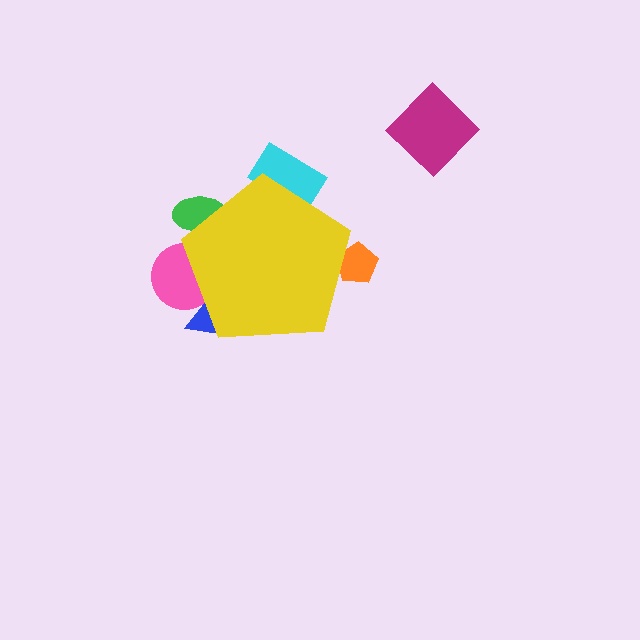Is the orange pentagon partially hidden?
Yes, the orange pentagon is partially hidden behind the yellow pentagon.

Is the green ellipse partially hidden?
Yes, the green ellipse is partially hidden behind the yellow pentagon.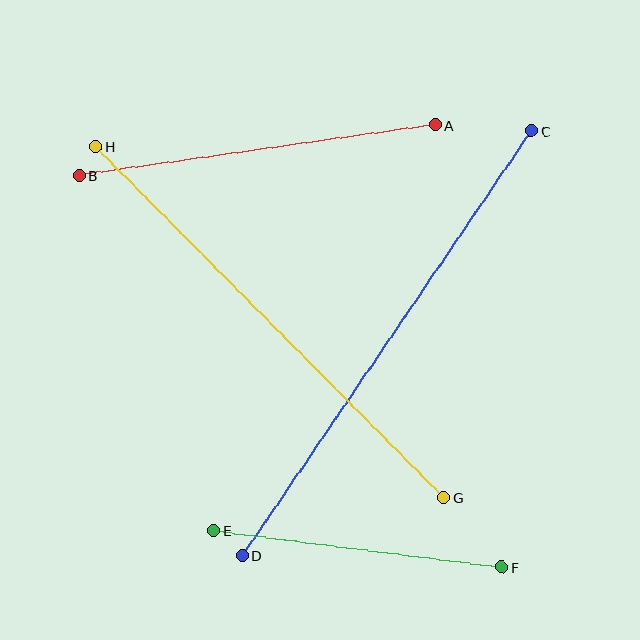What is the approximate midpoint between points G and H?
The midpoint is at approximately (270, 322) pixels.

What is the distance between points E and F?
The distance is approximately 291 pixels.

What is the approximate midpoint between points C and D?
The midpoint is at approximately (387, 343) pixels.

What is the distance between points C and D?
The distance is approximately 513 pixels.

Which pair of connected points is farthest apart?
Points C and D are farthest apart.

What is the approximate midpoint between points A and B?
The midpoint is at approximately (257, 150) pixels.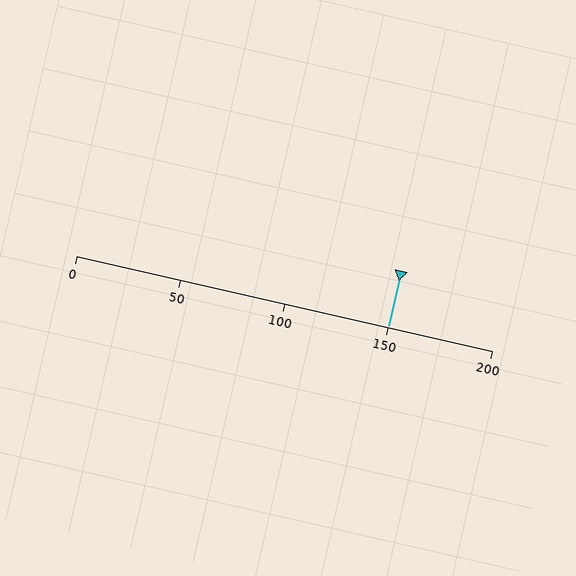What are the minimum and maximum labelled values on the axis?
The axis runs from 0 to 200.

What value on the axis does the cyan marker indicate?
The marker indicates approximately 150.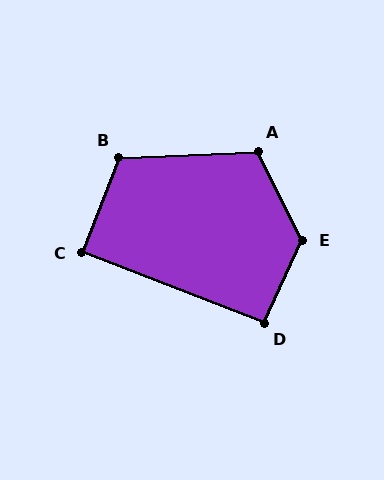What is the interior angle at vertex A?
Approximately 114 degrees (obtuse).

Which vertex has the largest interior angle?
E, at approximately 129 degrees.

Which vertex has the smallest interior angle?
C, at approximately 90 degrees.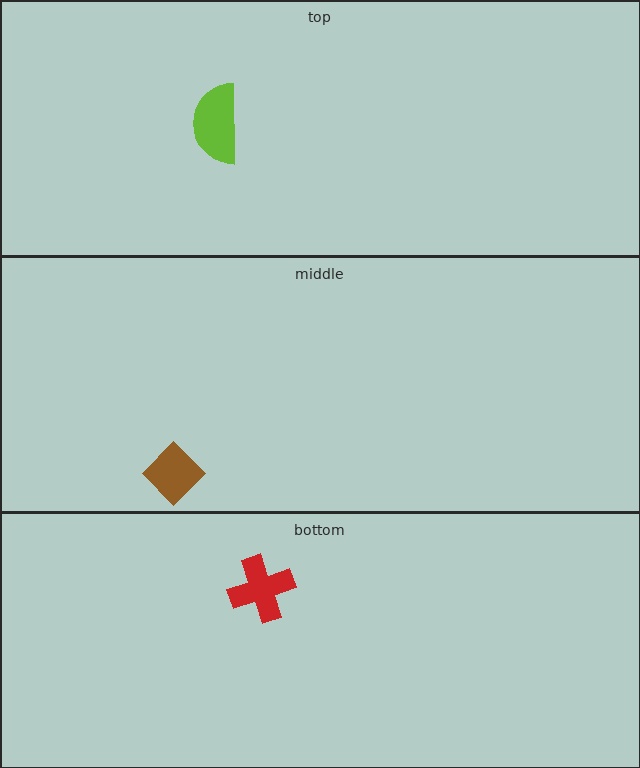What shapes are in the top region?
The lime semicircle.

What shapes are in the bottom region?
The red cross.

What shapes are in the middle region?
The brown diamond.